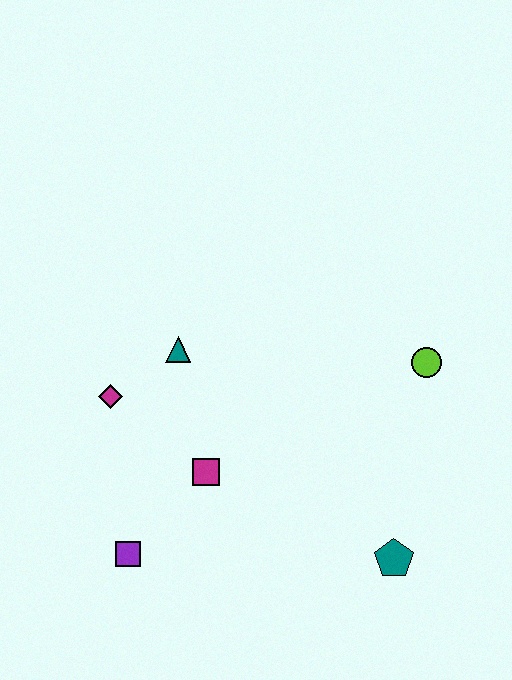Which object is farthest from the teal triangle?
The teal pentagon is farthest from the teal triangle.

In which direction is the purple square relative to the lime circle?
The purple square is to the left of the lime circle.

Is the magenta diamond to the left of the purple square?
Yes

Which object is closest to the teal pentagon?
The lime circle is closest to the teal pentagon.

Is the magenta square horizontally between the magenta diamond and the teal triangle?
No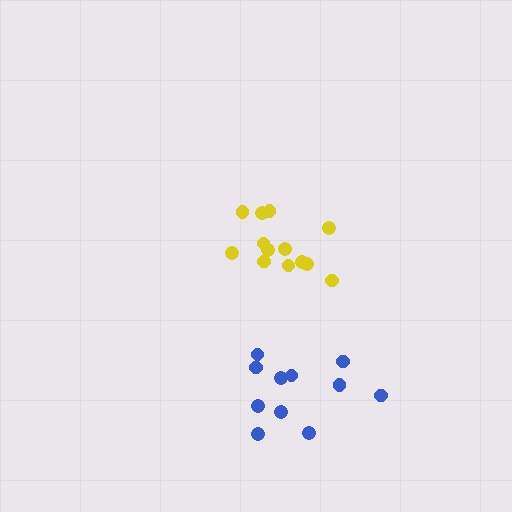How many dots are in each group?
Group 1: 11 dots, Group 2: 13 dots (24 total).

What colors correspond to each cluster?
The clusters are colored: blue, yellow.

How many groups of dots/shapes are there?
There are 2 groups.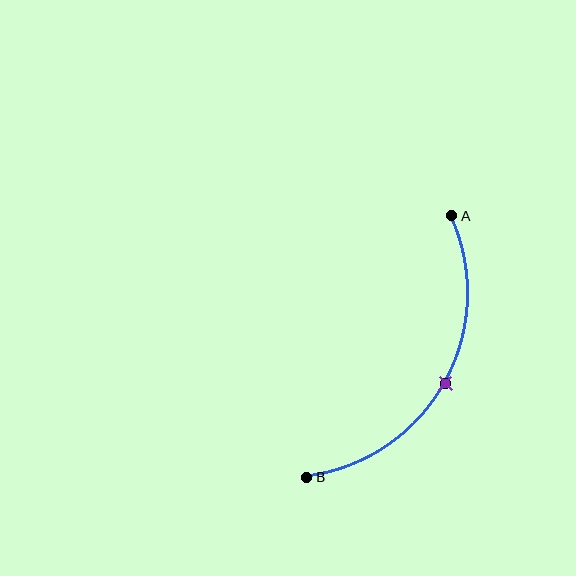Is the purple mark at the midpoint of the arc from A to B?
Yes. The purple mark lies on the arc at equal arc-length from both A and B — it is the arc midpoint.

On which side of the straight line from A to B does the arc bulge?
The arc bulges to the right of the straight line connecting A and B.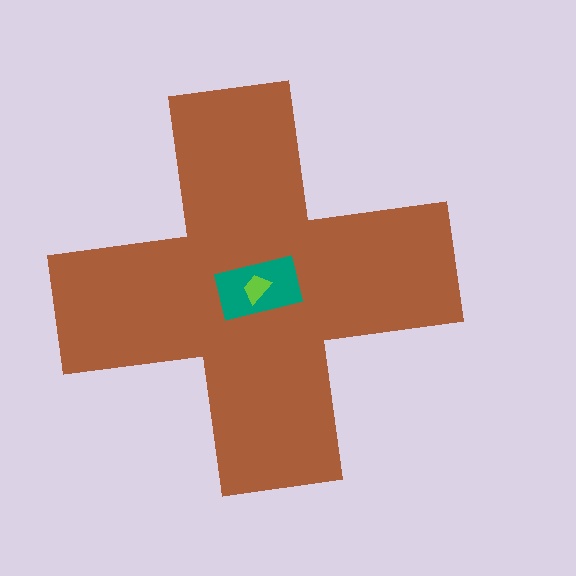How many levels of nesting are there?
3.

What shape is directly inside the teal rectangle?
The lime trapezoid.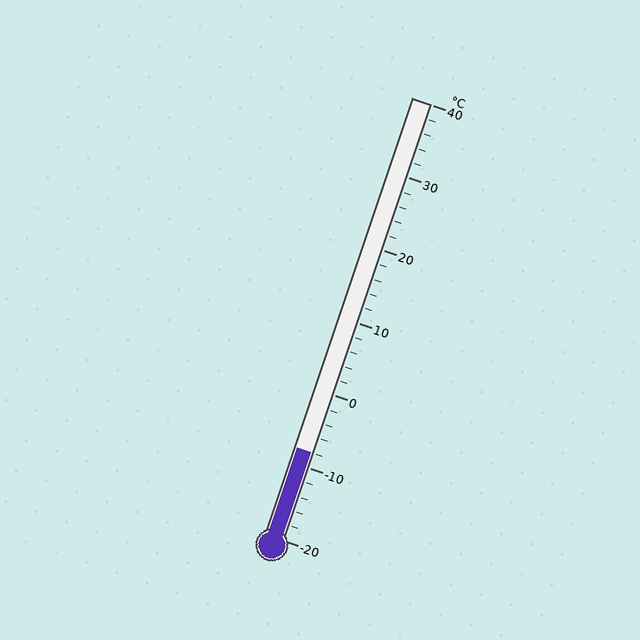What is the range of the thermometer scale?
The thermometer scale ranges from -20°C to 40°C.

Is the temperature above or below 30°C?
The temperature is below 30°C.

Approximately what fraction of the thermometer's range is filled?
The thermometer is filled to approximately 20% of its range.